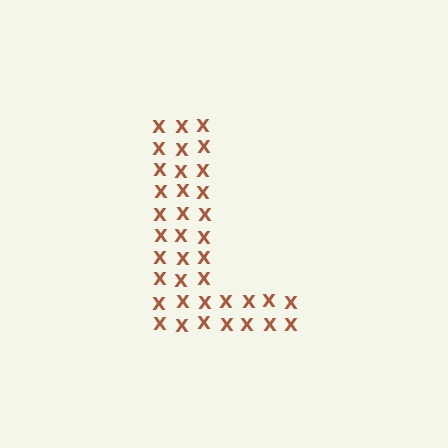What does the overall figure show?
The overall figure shows the letter L.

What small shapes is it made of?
It is made of small letter X's.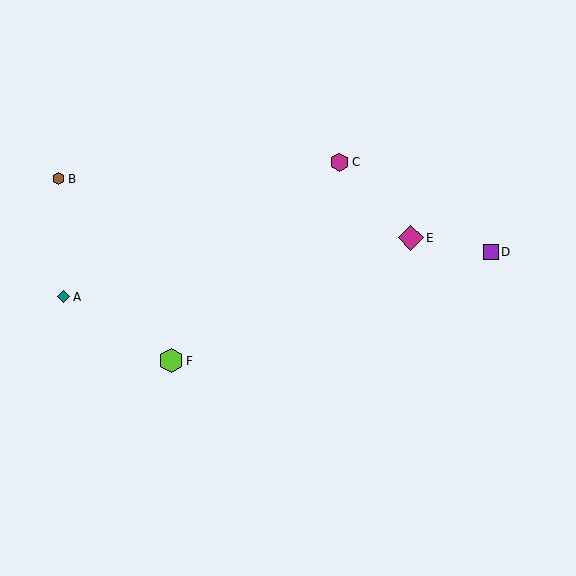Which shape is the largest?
The magenta diamond (labeled E) is the largest.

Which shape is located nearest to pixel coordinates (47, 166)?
The brown hexagon (labeled B) at (58, 179) is nearest to that location.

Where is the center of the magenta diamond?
The center of the magenta diamond is at (411, 238).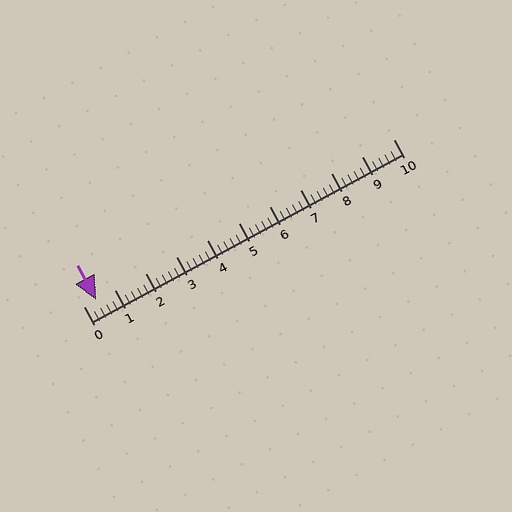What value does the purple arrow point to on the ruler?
The purple arrow points to approximately 0.4.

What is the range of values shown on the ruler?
The ruler shows values from 0 to 10.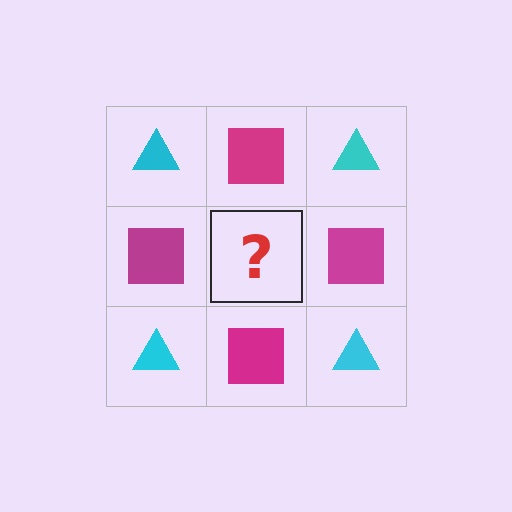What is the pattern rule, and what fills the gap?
The rule is that it alternates cyan triangle and magenta square in a checkerboard pattern. The gap should be filled with a cyan triangle.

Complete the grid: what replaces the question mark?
The question mark should be replaced with a cyan triangle.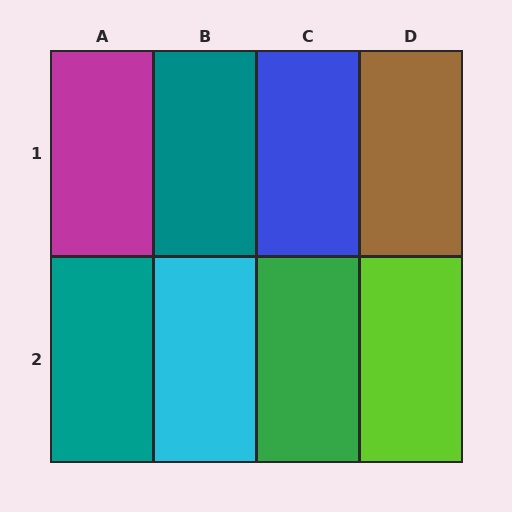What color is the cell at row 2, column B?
Cyan.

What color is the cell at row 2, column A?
Teal.